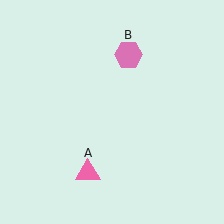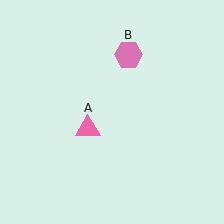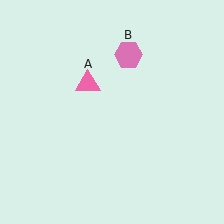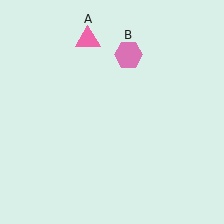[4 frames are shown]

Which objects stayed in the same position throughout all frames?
Pink hexagon (object B) remained stationary.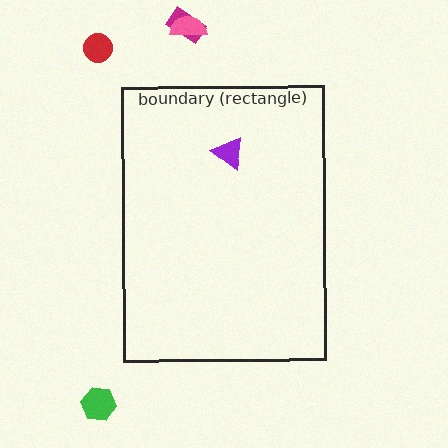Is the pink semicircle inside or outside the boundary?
Outside.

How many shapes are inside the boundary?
1 inside, 4 outside.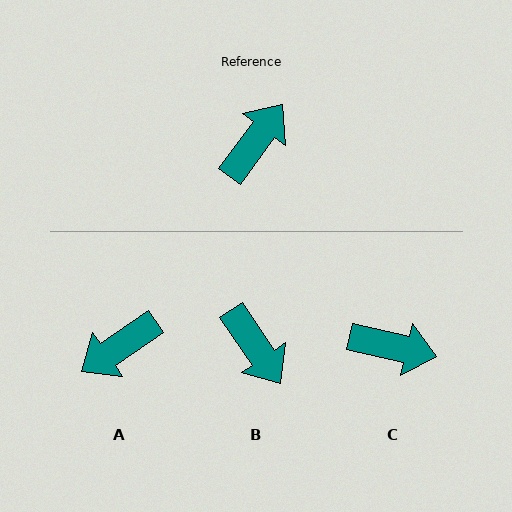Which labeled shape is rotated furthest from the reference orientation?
A, about 161 degrees away.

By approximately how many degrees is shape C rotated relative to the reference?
Approximately 66 degrees clockwise.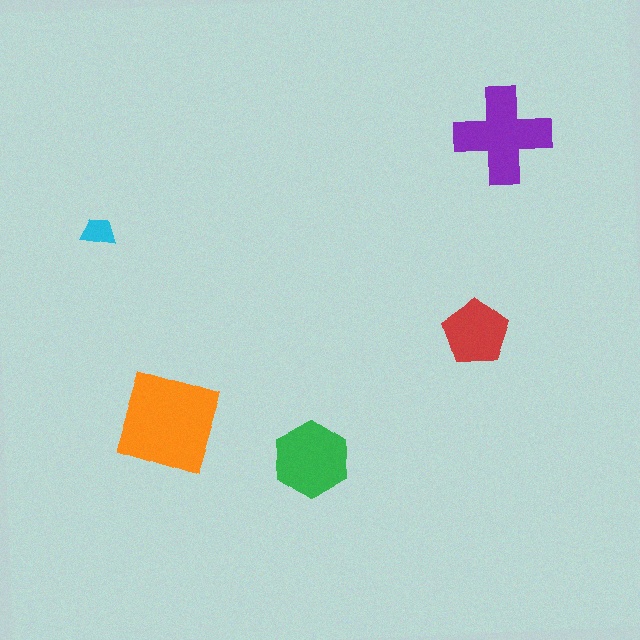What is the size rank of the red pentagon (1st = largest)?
4th.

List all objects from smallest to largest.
The cyan trapezoid, the red pentagon, the green hexagon, the purple cross, the orange square.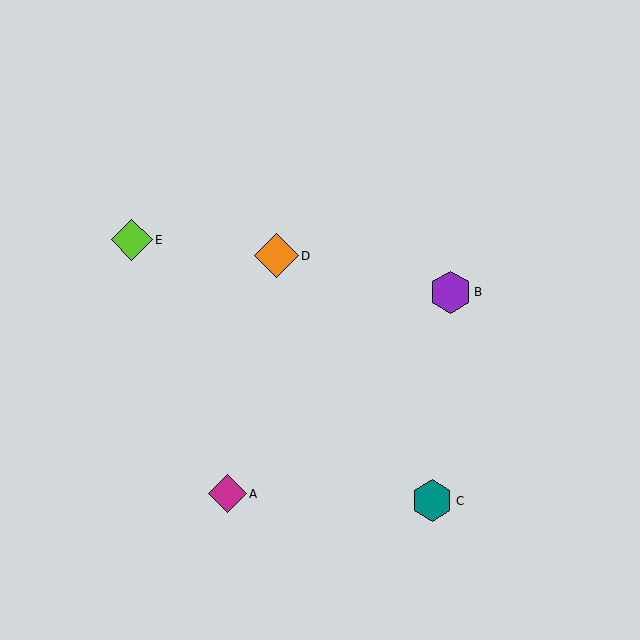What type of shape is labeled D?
Shape D is an orange diamond.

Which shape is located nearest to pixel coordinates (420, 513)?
The teal hexagon (labeled C) at (432, 501) is nearest to that location.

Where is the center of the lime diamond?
The center of the lime diamond is at (132, 240).